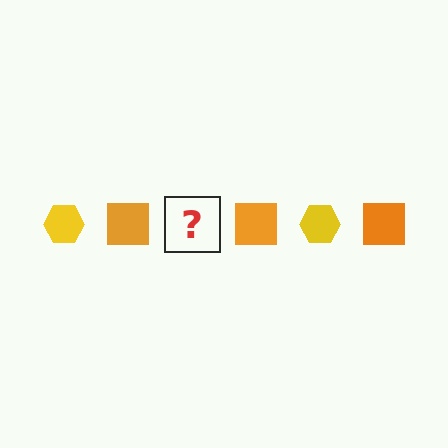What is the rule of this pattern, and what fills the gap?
The rule is that the pattern alternates between yellow hexagon and orange square. The gap should be filled with a yellow hexagon.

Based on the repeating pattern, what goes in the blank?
The blank should be a yellow hexagon.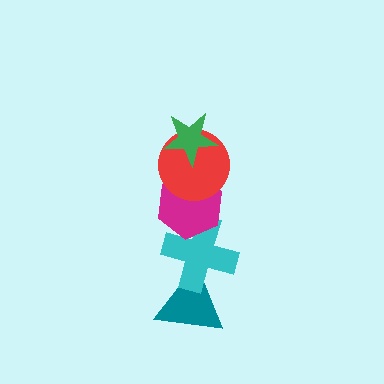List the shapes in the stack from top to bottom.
From top to bottom: the green star, the red circle, the magenta hexagon, the cyan cross, the teal triangle.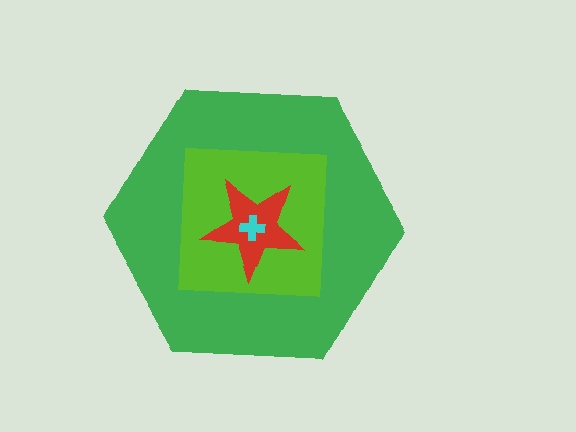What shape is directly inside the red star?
The cyan cross.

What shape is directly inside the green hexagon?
The lime square.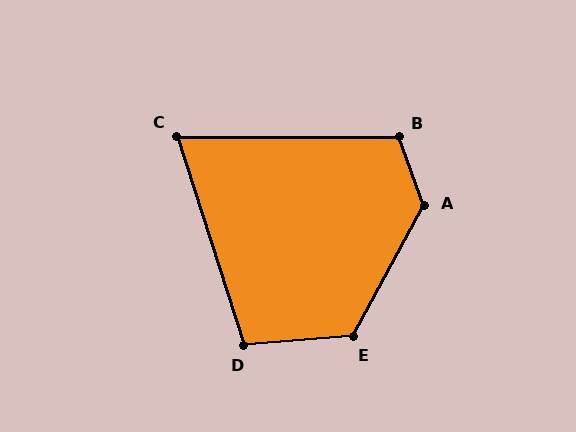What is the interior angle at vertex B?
Approximately 110 degrees (obtuse).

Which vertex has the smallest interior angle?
C, at approximately 72 degrees.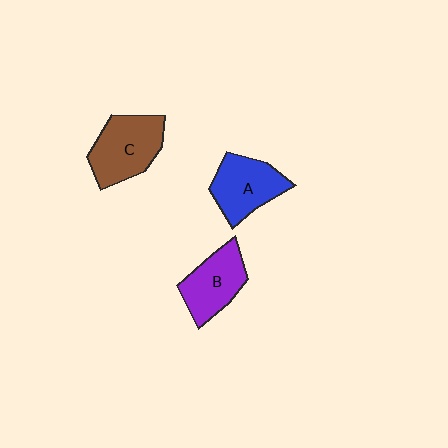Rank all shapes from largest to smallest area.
From largest to smallest: C (brown), A (blue), B (purple).